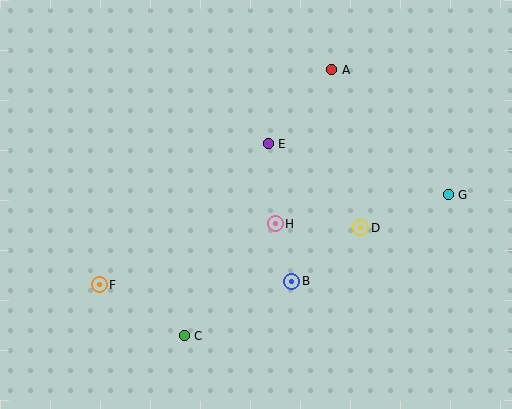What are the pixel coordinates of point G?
Point G is at (448, 195).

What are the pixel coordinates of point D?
Point D is at (361, 228).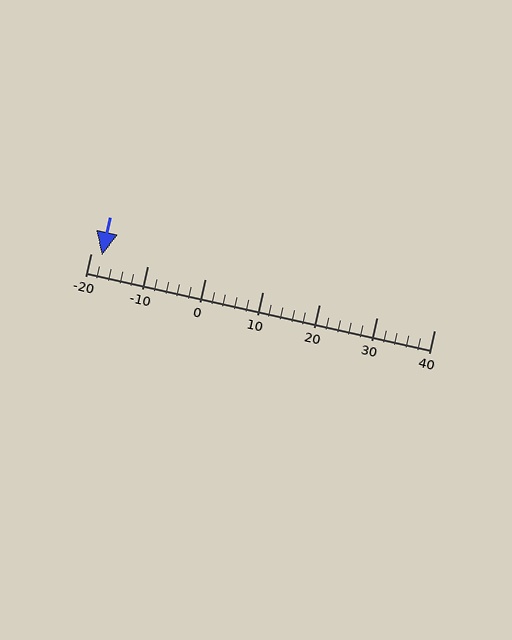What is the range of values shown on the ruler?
The ruler shows values from -20 to 40.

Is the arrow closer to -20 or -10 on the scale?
The arrow is closer to -20.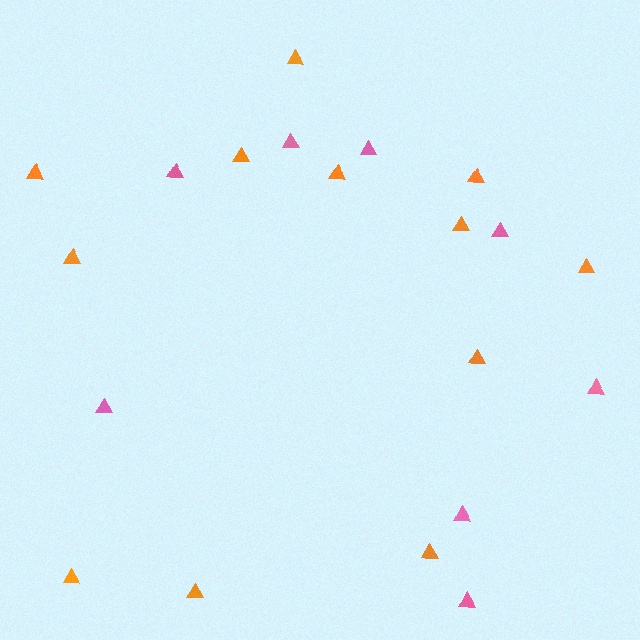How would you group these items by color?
There are 2 groups: one group of orange triangles (12) and one group of pink triangles (8).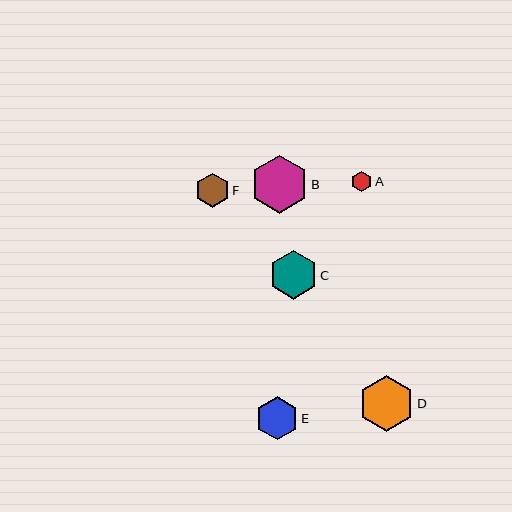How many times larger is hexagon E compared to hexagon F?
Hexagon E is approximately 1.3 times the size of hexagon F.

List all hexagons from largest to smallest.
From largest to smallest: B, D, C, E, F, A.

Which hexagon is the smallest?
Hexagon A is the smallest with a size of approximately 21 pixels.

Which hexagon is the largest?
Hexagon B is the largest with a size of approximately 58 pixels.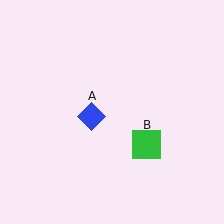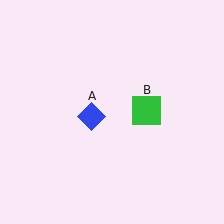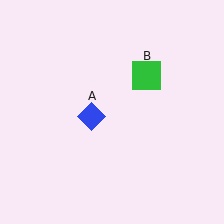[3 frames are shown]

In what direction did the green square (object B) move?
The green square (object B) moved up.